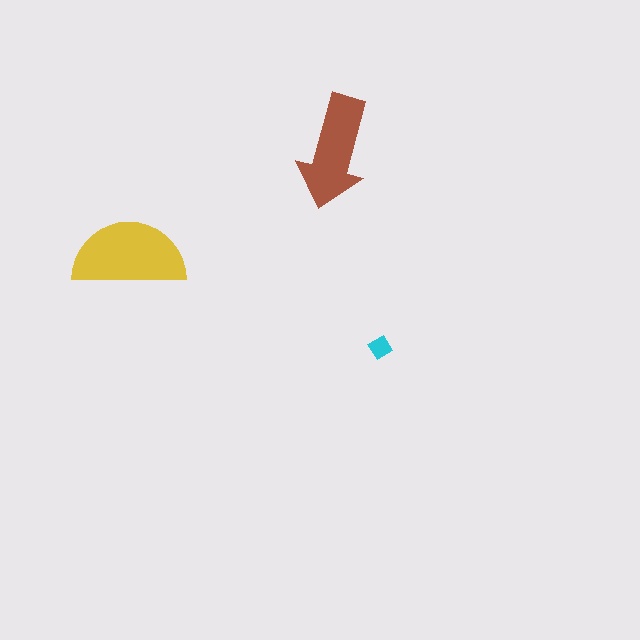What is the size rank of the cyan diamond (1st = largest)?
3rd.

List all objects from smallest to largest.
The cyan diamond, the brown arrow, the yellow semicircle.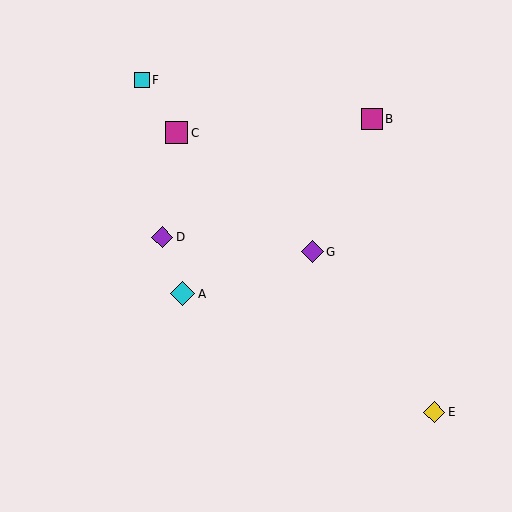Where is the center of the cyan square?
The center of the cyan square is at (142, 80).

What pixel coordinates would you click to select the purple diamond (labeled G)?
Click at (312, 252) to select the purple diamond G.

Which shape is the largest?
The cyan diamond (labeled A) is the largest.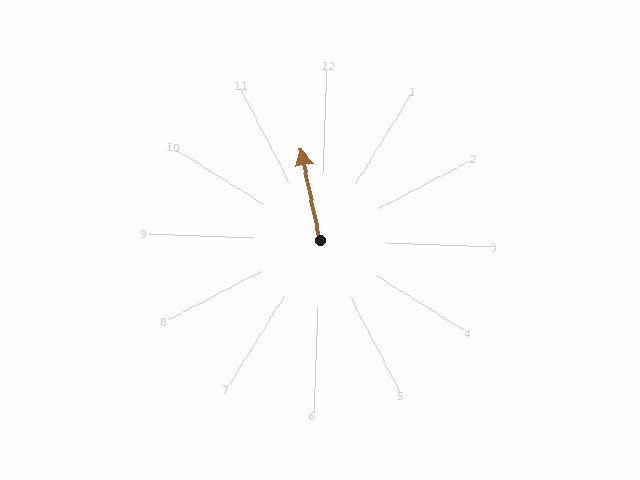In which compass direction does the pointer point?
North.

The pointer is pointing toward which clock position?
Roughly 12 o'clock.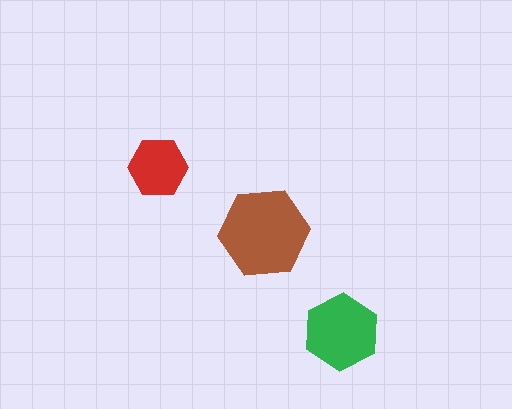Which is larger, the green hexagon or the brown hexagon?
The brown one.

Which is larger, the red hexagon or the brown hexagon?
The brown one.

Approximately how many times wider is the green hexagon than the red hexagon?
About 1.5 times wider.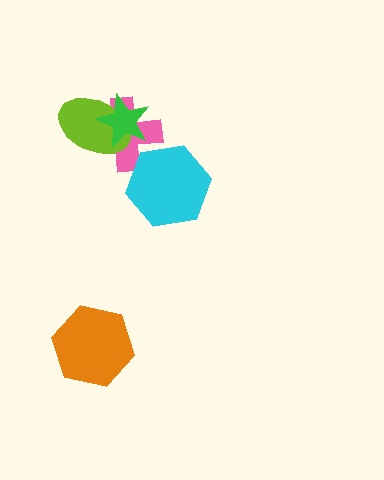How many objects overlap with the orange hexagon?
0 objects overlap with the orange hexagon.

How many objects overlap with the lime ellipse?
2 objects overlap with the lime ellipse.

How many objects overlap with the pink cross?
3 objects overlap with the pink cross.